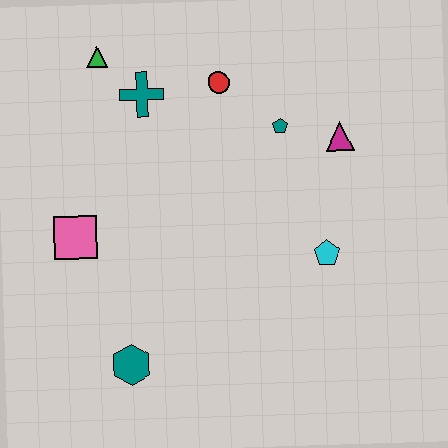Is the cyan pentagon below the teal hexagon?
No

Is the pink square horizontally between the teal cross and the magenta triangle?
No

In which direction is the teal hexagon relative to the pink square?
The teal hexagon is below the pink square.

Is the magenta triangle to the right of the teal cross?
Yes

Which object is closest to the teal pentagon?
The magenta triangle is closest to the teal pentagon.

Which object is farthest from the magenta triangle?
The teal hexagon is farthest from the magenta triangle.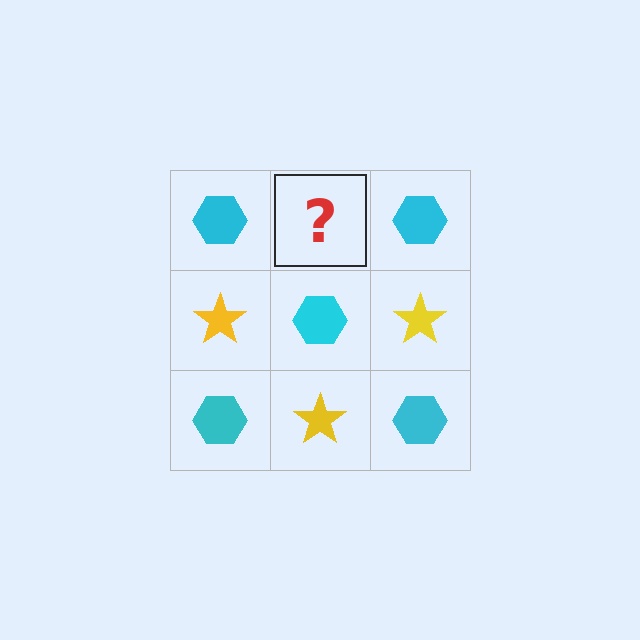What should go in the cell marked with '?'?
The missing cell should contain a yellow star.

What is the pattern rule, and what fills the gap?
The rule is that it alternates cyan hexagon and yellow star in a checkerboard pattern. The gap should be filled with a yellow star.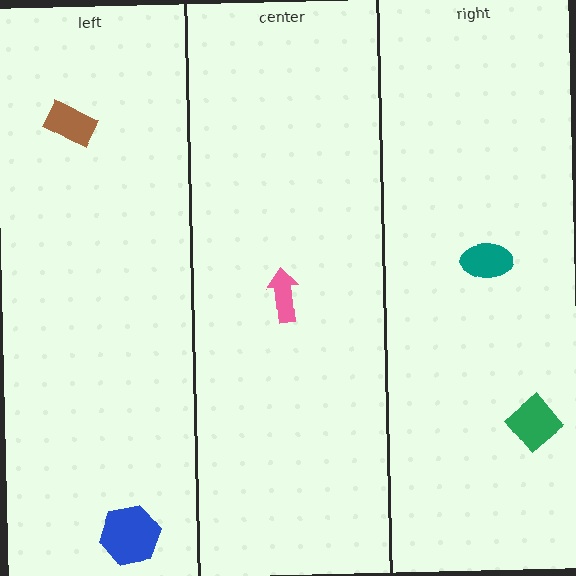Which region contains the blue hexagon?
The left region.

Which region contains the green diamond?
The right region.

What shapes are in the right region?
The teal ellipse, the green diamond.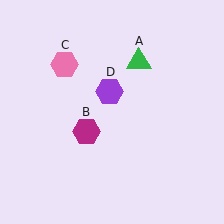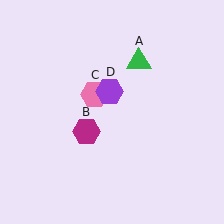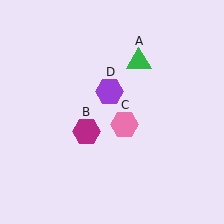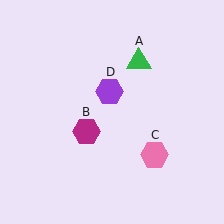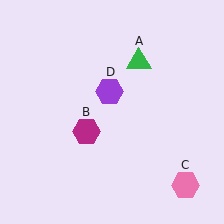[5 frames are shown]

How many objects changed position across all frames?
1 object changed position: pink hexagon (object C).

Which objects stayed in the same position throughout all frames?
Green triangle (object A) and magenta hexagon (object B) and purple hexagon (object D) remained stationary.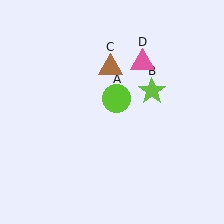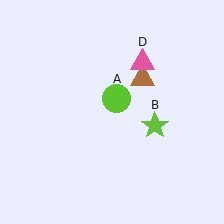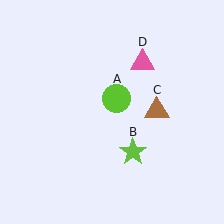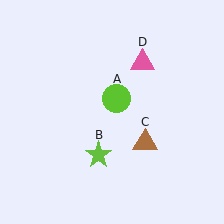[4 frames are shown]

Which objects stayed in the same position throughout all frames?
Lime circle (object A) and pink triangle (object D) remained stationary.